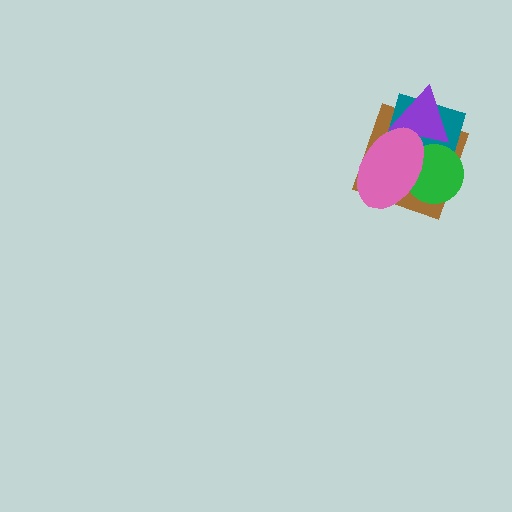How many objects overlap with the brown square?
4 objects overlap with the brown square.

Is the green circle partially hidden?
Yes, it is partially covered by another shape.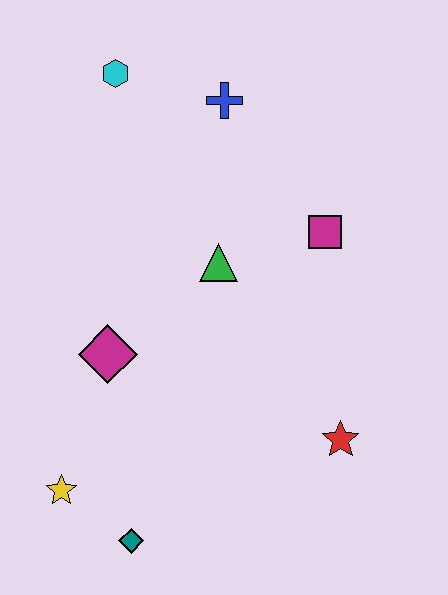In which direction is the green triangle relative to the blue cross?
The green triangle is below the blue cross.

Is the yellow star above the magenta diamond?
No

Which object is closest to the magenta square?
The green triangle is closest to the magenta square.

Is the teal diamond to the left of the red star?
Yes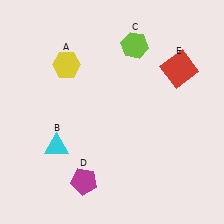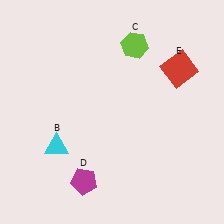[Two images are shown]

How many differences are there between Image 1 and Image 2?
There is 1 difference between the two images.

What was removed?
The yellow hexagon (A) was removed in Image 2.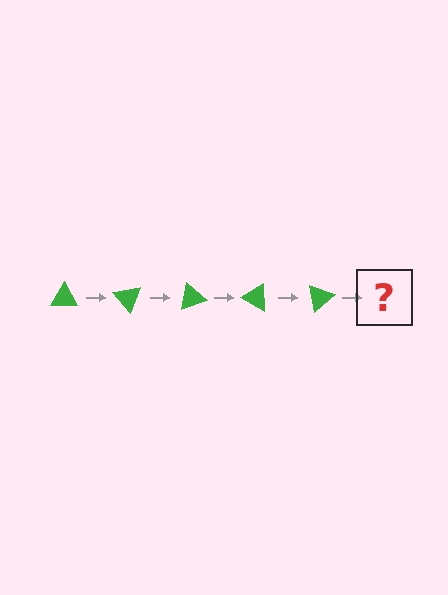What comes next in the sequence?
The next element should be a green triangle rotated 250 degrees.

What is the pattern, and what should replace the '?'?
The pattern is that the triangle rotates 50 degrees each step. The '?' should be a green triangle rotated 250 degrees.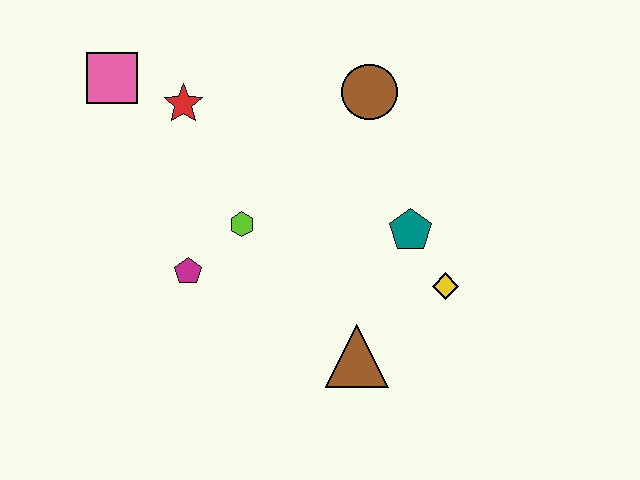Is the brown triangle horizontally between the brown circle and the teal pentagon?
No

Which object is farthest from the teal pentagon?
The pink square is farthest from the teal pentagon.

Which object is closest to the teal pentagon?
The yellow diamond is closest to the teal pentagon.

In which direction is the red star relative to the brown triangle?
The red star is above the brown triangle.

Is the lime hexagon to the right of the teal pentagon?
No